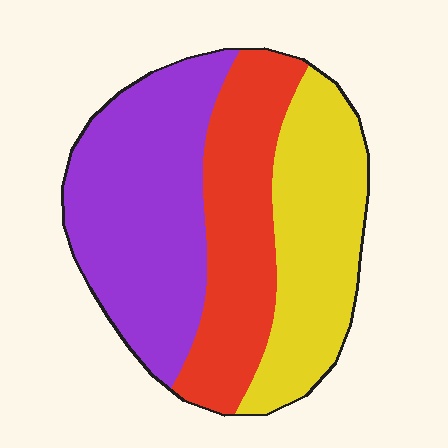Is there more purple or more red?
Purple.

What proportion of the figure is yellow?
Yellow covers 30% of the figure.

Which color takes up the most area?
Purple, at roughly 40%.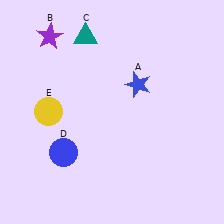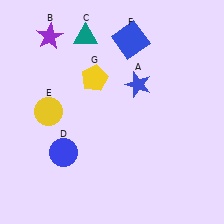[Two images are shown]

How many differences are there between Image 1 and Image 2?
There are 2 differences between the two images.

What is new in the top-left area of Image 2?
A yellow pentagon (G) was added in the top-left area of Image 2.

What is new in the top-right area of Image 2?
A blue square (F) was added in the top-right area of Image 2.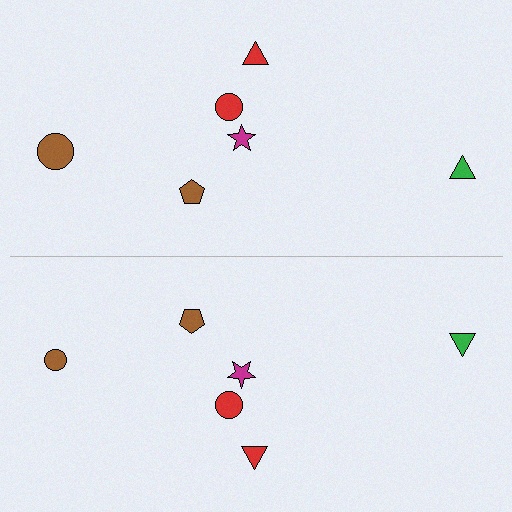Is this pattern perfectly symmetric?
No, the pattern is not perfectly symmetric. The brown circle on the bottom side has a different size than its mirror counterpart.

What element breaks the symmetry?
The brown circle on the bottom side has a different size than its mirror counterpart.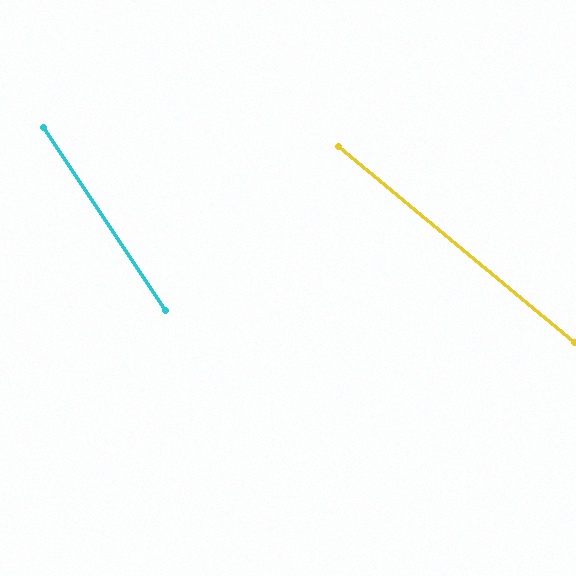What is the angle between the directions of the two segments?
Approximately 17 degrees.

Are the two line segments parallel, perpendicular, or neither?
Neither parallel nor perpendicular — they differ by about 17°.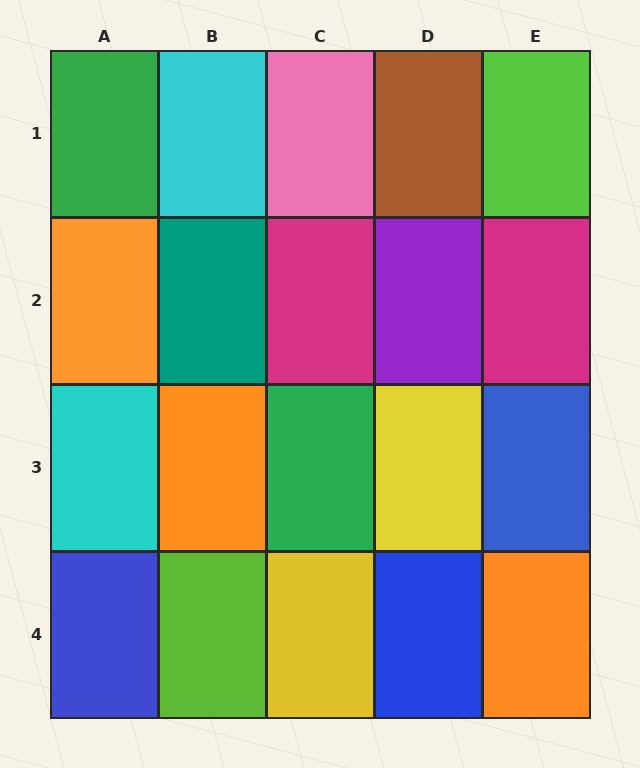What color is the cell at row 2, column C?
Magenta.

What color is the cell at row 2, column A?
Orange.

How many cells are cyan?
2 cells are cyan.